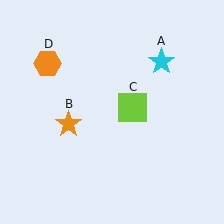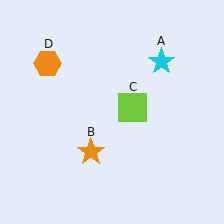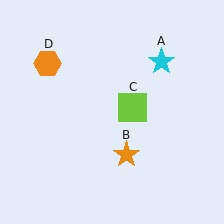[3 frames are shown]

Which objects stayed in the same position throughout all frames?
Cyan star (object A) and lime square (object C) and orange hexagon (object D) remained stationary.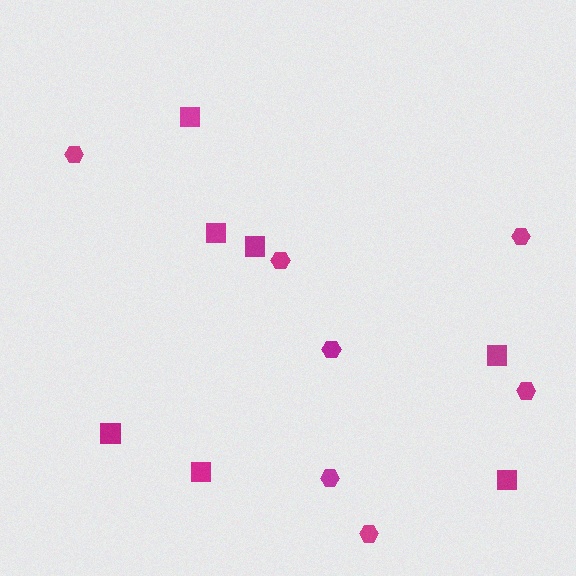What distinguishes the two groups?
There are 2 groups: one group of hexagons (7) and one group of squares (7).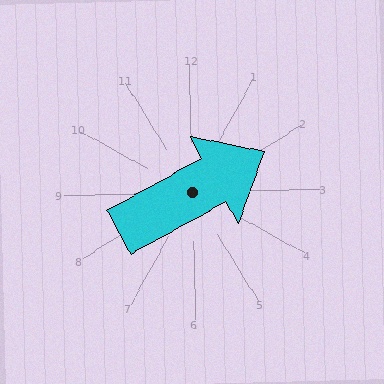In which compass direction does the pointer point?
Northeast.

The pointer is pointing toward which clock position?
Roughly 2 o'clock.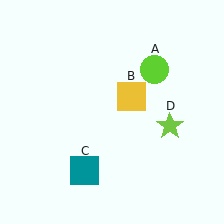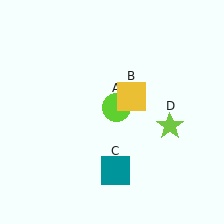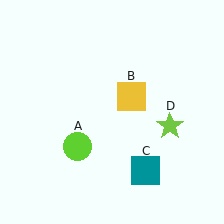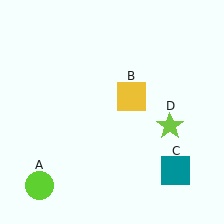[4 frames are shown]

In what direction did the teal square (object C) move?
The teal square (object C) moved right.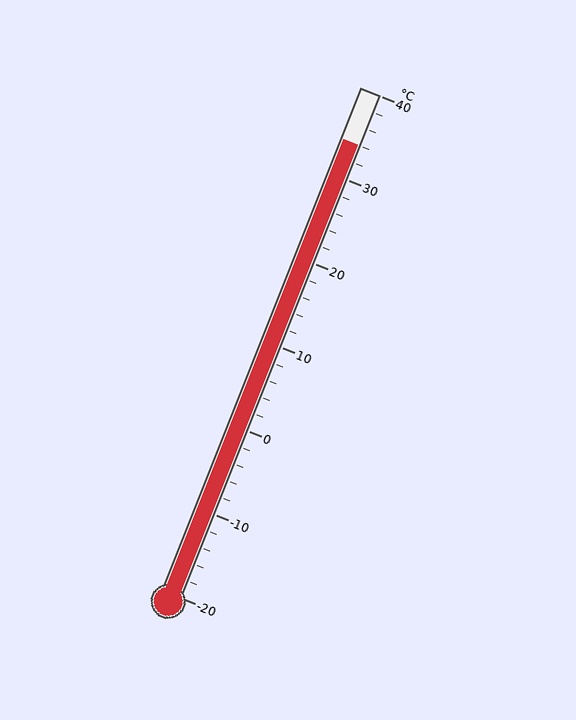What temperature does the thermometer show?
The thermometer shows approximately 34°C.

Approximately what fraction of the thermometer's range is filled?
The thermometer is filled to approximately 90% of its range.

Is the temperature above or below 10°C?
The temperature is above 10°C.